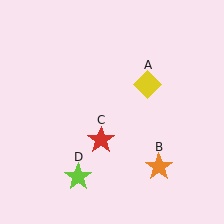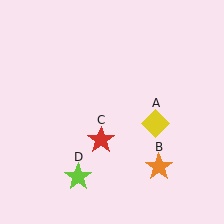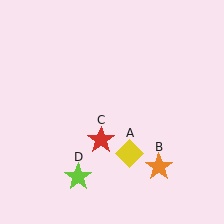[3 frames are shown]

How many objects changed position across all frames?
1 object changed position: yellow diamond (object A).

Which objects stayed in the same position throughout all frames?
Orange star (object B) and red star (object C) and lime star (object D) remained stationary.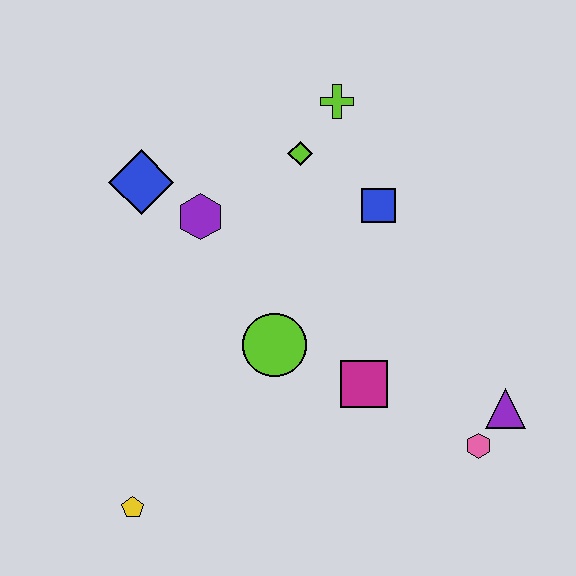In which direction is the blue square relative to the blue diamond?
The blue square is to the right of the blue diamond.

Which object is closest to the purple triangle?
The pink hexagon is closest to the purple triangle.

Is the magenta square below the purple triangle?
No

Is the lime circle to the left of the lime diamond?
Yes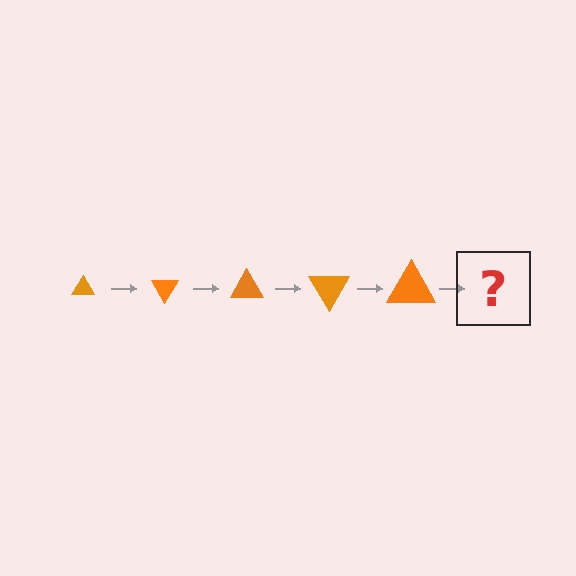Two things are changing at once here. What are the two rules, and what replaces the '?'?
The two rules are that the triangle grows larger each step and it rotates 60 degrees each step. The '?' should be a triangle, larger than the previous one and rotated 300 degrees from the start.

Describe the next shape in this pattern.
It should be a triangle, larger than the previous one and rotated 300 degrees from the start.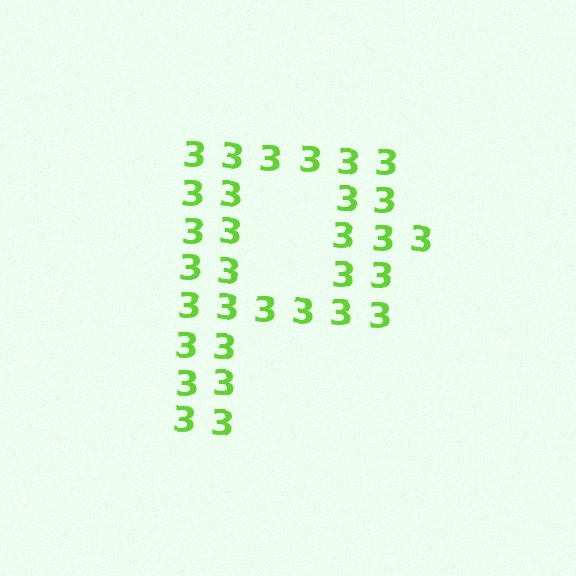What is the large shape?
The large shape is the letter P.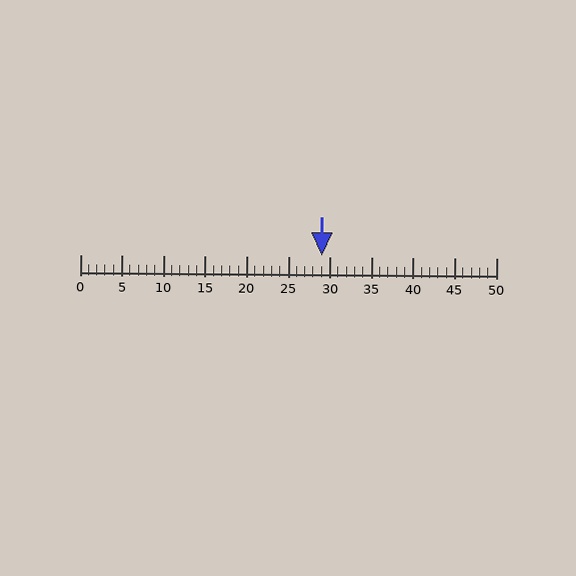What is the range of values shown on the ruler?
The ruler shows values from 0 to 50.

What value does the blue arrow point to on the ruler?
The blue arrow points to approximately 29.